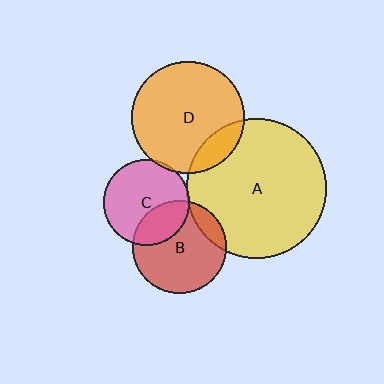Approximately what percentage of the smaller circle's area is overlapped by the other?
Approximately 30%.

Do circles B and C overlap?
Yes.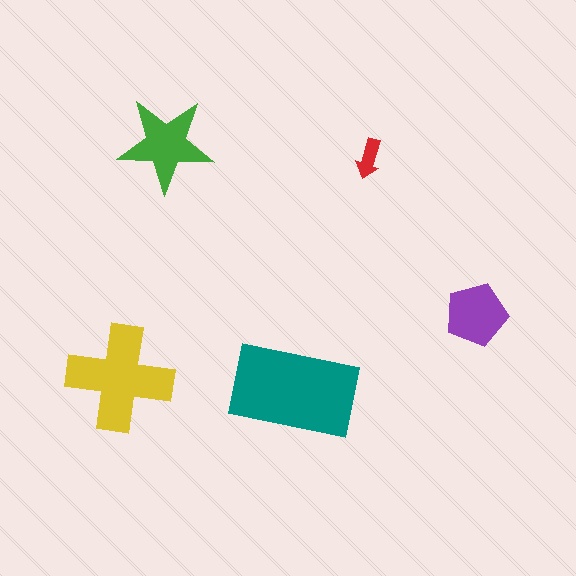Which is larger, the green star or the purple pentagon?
The green star.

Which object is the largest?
The teal rectangle.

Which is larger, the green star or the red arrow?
The green star.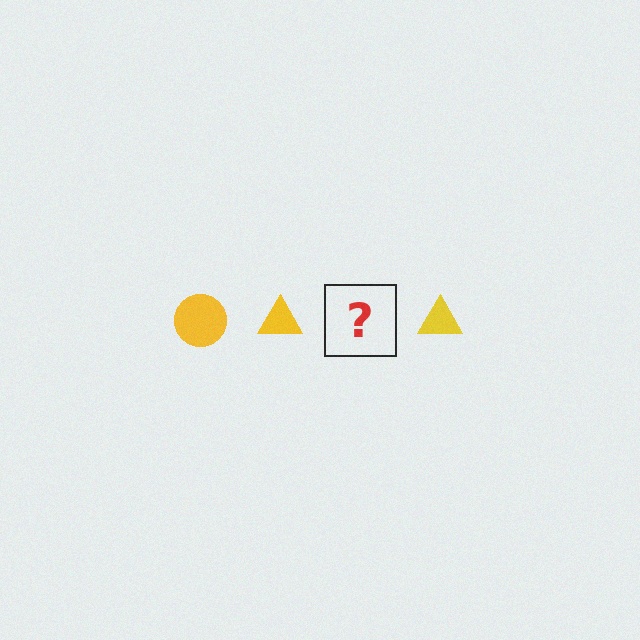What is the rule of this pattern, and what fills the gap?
The rule is that the pattern cycles through circle, triangle shapes in yellow. The gap should be filled with a yellow circle.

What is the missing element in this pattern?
The missing element is a yellow circle.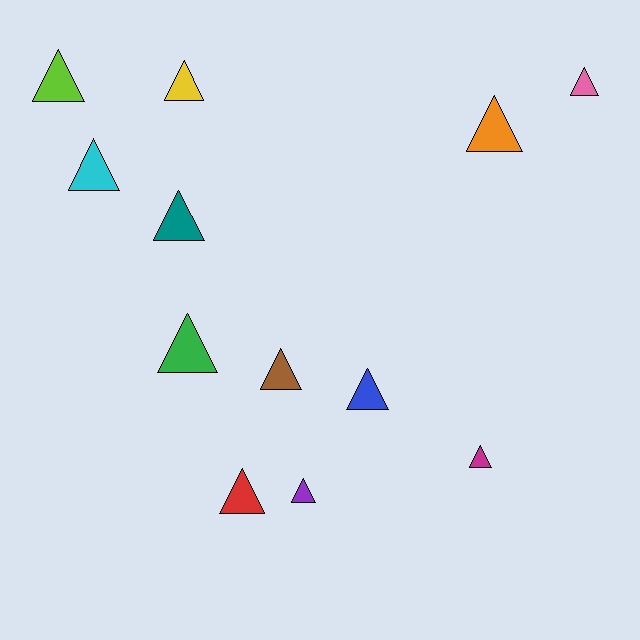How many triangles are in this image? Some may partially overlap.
There are 12 triangles.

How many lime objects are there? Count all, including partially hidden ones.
There is 1 lime object.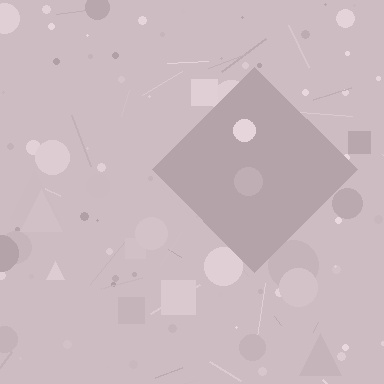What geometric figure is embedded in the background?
A diamond is embedded in the background.